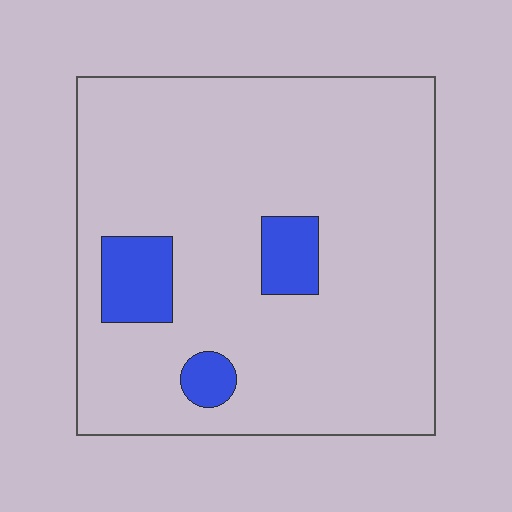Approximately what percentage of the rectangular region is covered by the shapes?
Approximately 10%.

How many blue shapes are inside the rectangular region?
3.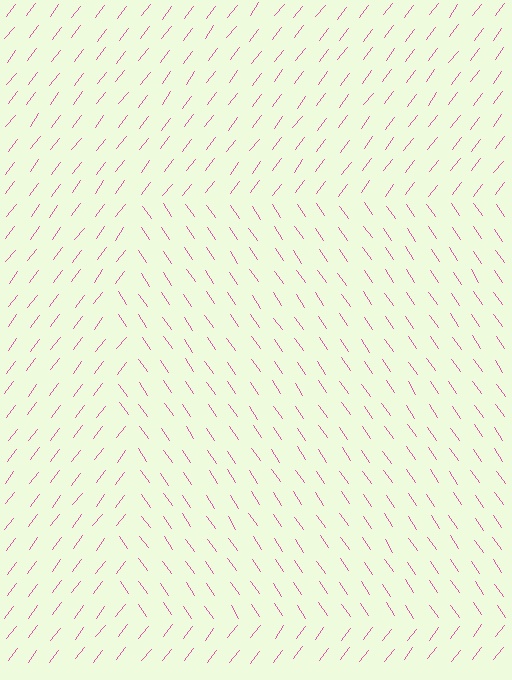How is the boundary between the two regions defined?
The boundary is defined purely by a change in line orientation (approximately 71 degrees difference). All lines are the same color and thickness.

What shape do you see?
I see a rectangle.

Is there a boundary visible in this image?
Yes, there is a texture boundary formed by a change in line orientation.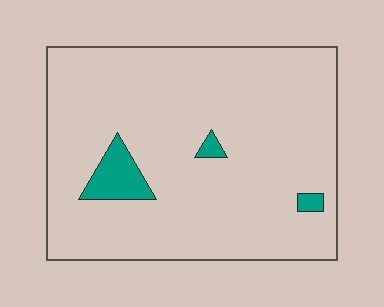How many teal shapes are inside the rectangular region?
3.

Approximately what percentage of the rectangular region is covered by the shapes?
Approximately 5%.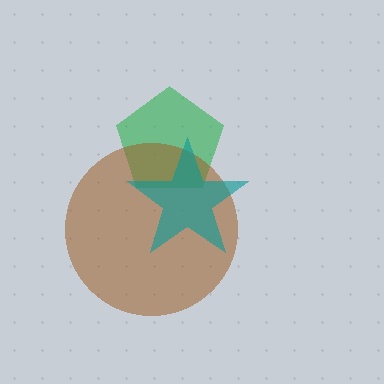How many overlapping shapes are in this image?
There are 3 overlapping shapes in the image.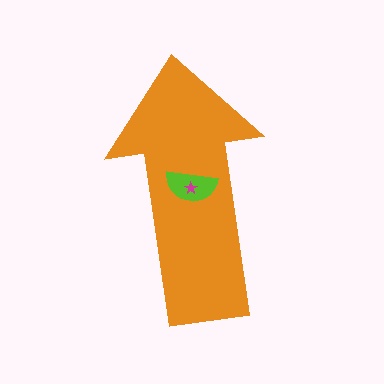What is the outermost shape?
The orange arrow.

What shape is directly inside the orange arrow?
The lime semicircle.